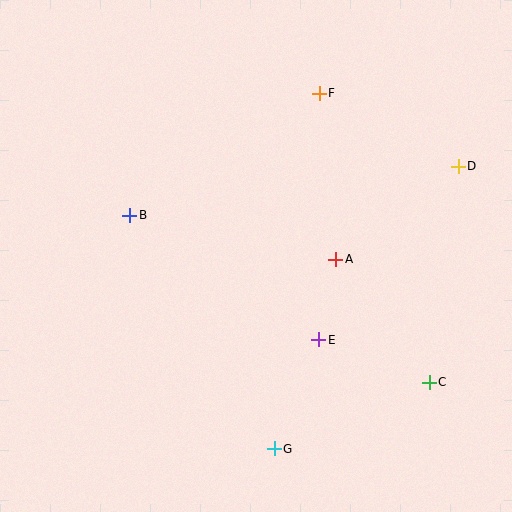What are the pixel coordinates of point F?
Point F is at (319, 93).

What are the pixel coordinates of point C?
Point C is at (429, 382).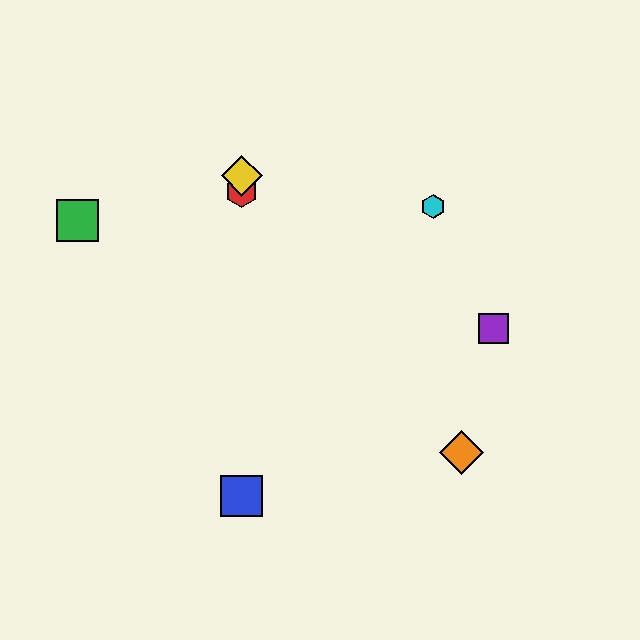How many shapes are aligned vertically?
3 shapes (the red hexagon, the blue square, the yellow diamond) are aligned vertically.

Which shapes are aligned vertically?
The red hexagon, the blue square, the yellow diamond are aligned vertically.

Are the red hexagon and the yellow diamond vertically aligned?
Yes, both are at x≈242.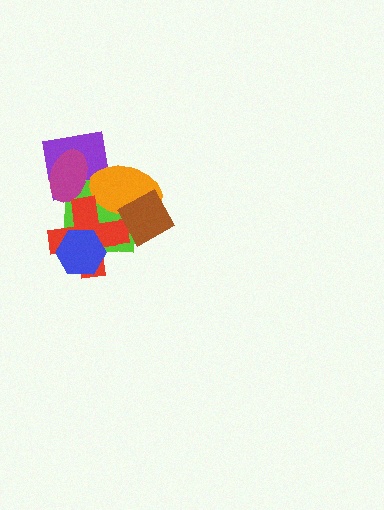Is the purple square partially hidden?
Yes, it is partially covered by another shape.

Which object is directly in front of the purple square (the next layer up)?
The lime square is directly in front of the purple square.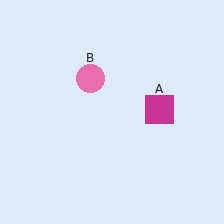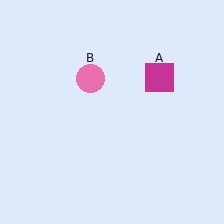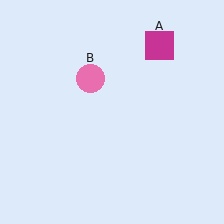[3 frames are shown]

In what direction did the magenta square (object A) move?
The magenta square (object A) moved up.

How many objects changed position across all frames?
1 object changed position: magenta square (object A).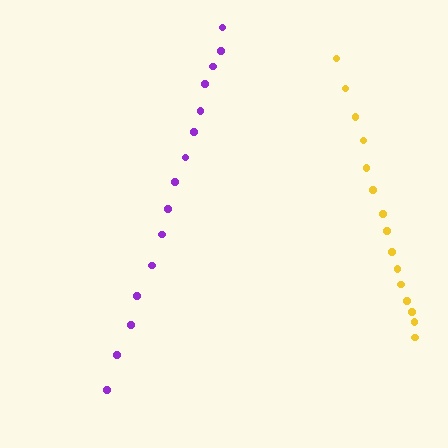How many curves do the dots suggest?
There are 2 distinct paths.